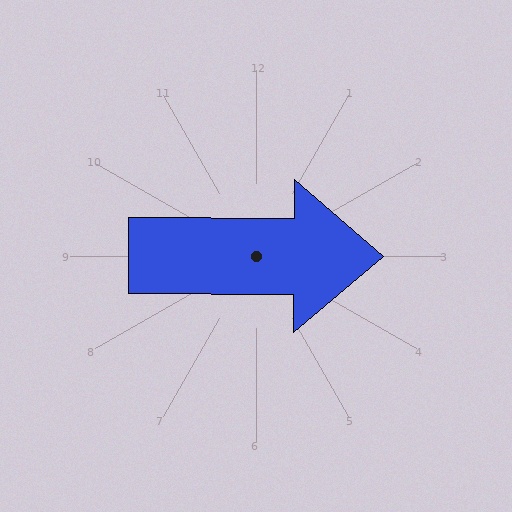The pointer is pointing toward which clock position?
Roughly 3 o'clock.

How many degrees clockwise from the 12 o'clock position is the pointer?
Approximately 90 degrees.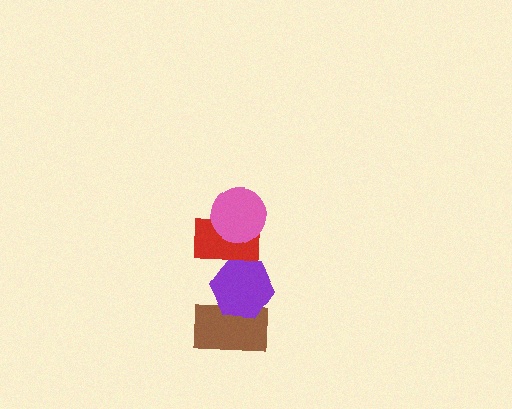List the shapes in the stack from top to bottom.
From top to bottom: the pink circle, the red rectangle, the purple hexagon, the brown rectangle.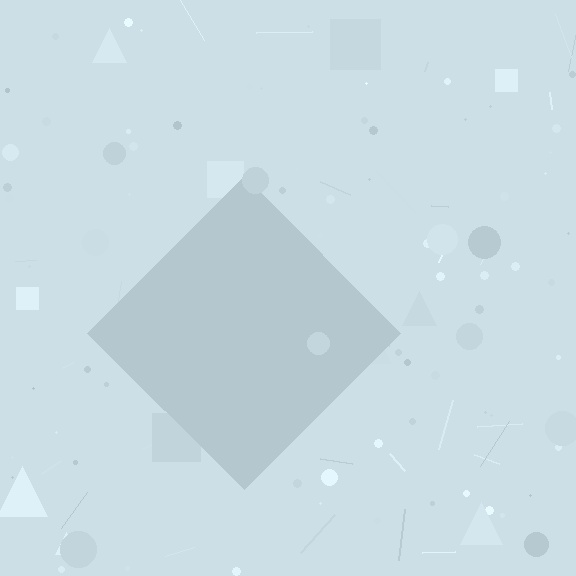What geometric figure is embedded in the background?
A diamond is embedded in the background.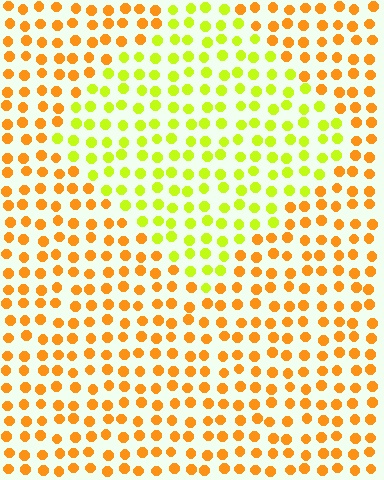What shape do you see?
I see a diamond.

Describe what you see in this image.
The image is filled with small orange elements in a uniform arrangement. A diamond-shaped region is visible where the elements are tinted to a slightly different hue, forming a subtle color boundary.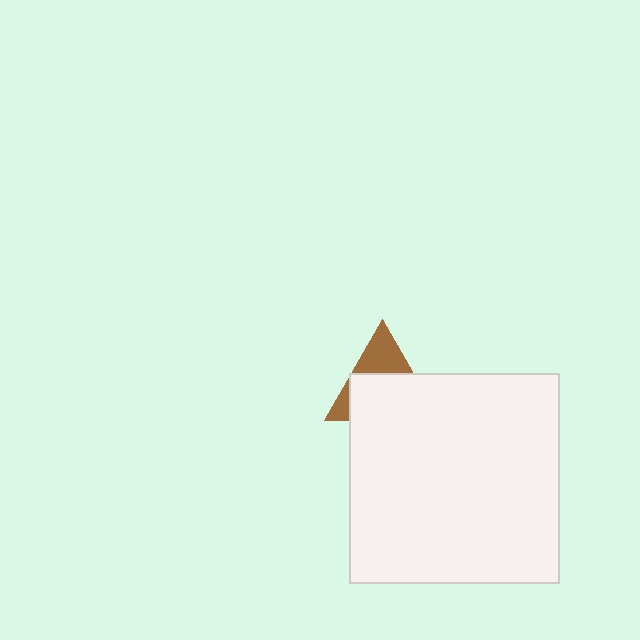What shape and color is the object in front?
The object in front is a white square.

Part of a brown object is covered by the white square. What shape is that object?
It is a triangle.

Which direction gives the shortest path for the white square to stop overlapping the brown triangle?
Moving down gives the shortest separation.